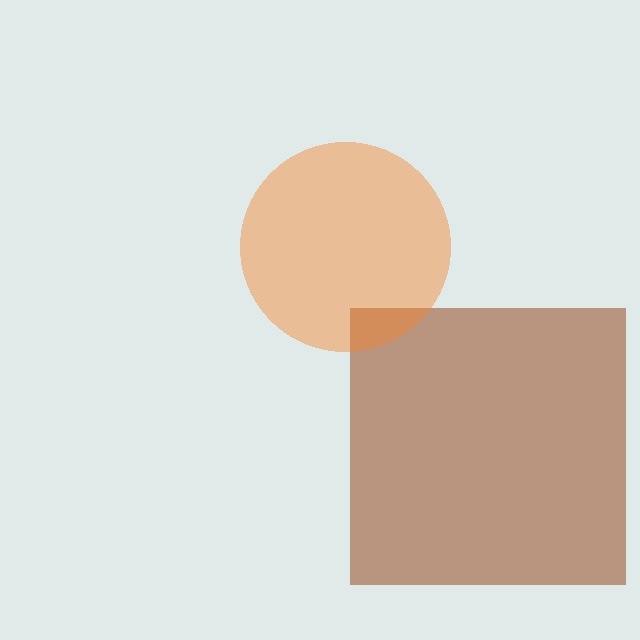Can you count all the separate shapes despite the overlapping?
Yes, there are 2 separate shapes.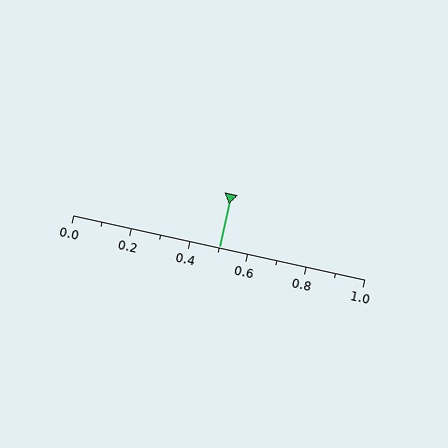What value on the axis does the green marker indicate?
The marker indicates approximately 0.5.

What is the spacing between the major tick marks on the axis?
The major ticks are spaced 0.2 apart.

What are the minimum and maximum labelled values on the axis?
The axis runs from 0.0 to 1.0.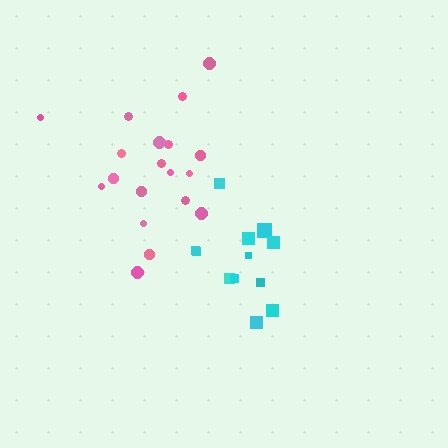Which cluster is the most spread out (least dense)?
Pink.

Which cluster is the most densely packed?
Cyan.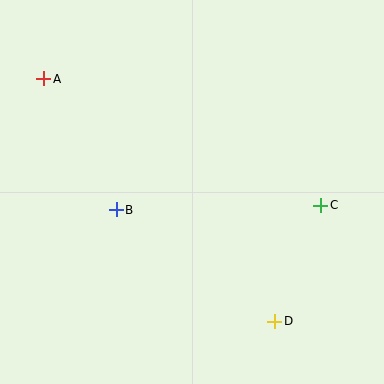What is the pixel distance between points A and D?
The distance between A and D is 335 pixels.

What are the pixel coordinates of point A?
Point A is at (44, 79).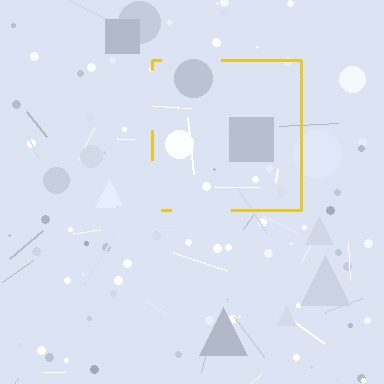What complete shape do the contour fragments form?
The contour fragments form a square.